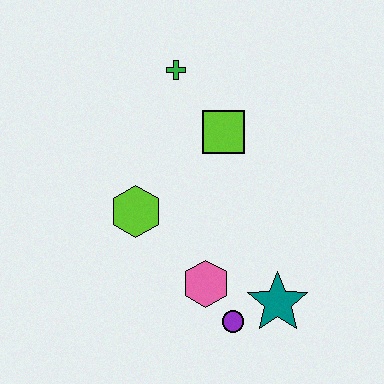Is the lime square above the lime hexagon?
Yes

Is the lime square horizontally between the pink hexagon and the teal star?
Yes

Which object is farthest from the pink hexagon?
The green cross is farthest from the pink hexagon.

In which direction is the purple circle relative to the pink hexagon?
The purple circle is below the pink hexagon.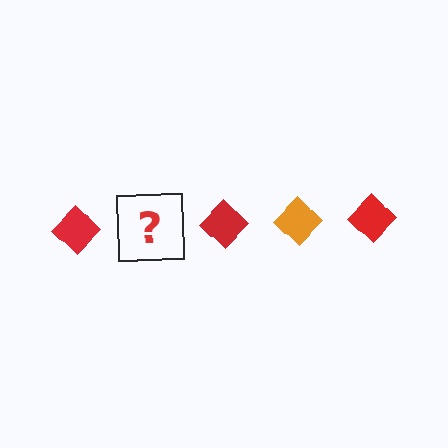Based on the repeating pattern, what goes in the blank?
The blank should be an orange diamond.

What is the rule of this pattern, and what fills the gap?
The rule is that the pattern cycles through red, orange diamonds. The gap should be filled with an orange diamond.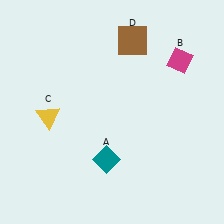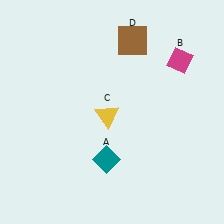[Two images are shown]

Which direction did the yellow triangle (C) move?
The yellow triangle (C) moved right.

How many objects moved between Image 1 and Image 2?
1 object moved between the two images.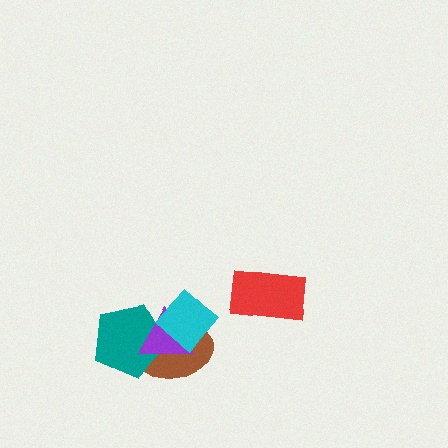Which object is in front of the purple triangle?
The cyan diamond is in front of the purple triangle.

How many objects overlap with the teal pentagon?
3 objects overlap with the teal pentagon.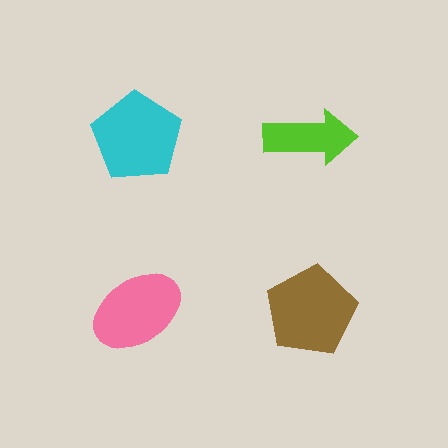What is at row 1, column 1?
A cyan pentagon.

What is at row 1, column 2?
A lime arrow.